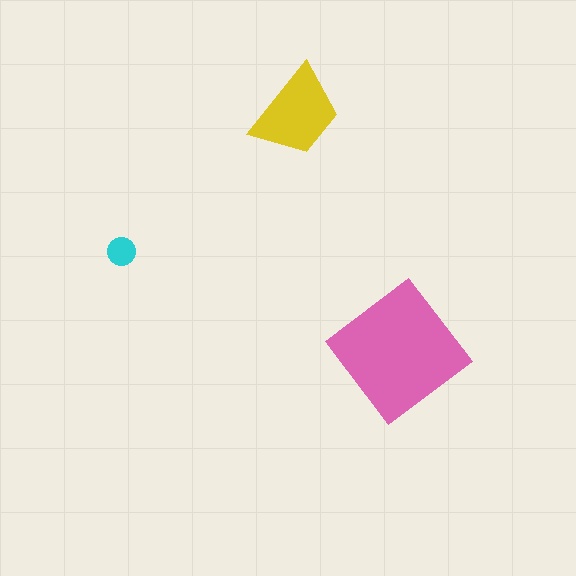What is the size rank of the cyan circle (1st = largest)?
3rd.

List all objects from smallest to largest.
The cyan circle, the yellow trapezoid, the pink diamond.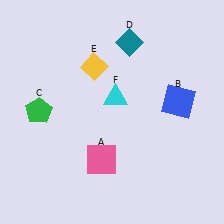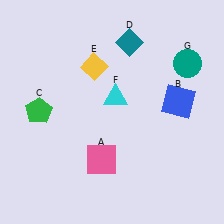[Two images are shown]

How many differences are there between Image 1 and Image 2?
There is 1 difference between the two images.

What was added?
A teal circle (G) was added in Image 2.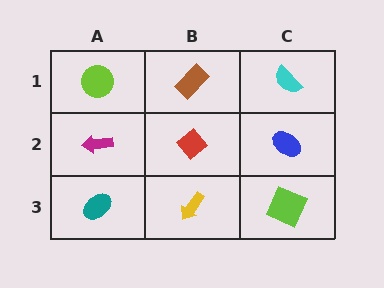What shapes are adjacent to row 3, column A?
A magenta arrow (row 2, column A), a yellow arrow (row 3, column B).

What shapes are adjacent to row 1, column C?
A blue ellipse (row 2, column C), a brown rectangle (row 1, column B).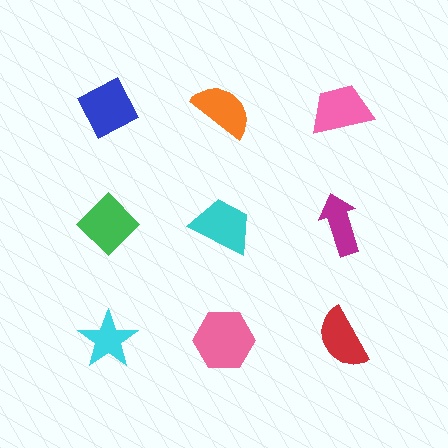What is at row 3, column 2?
A pink hexagon.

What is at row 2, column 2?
A cyan trapezoid.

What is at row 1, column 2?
An orange semicircle.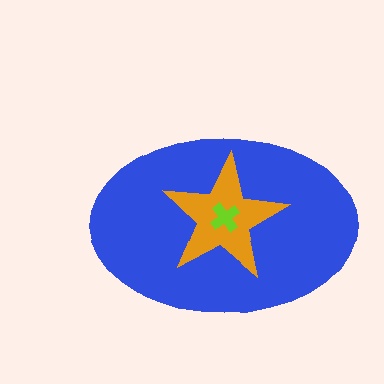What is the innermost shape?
The lime cross.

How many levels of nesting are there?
3.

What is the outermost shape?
The blue ellipse.